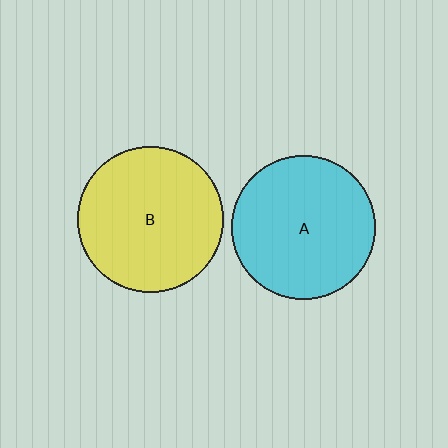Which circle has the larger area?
Circle B (yellow).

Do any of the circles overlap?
No, none of the circles overlap.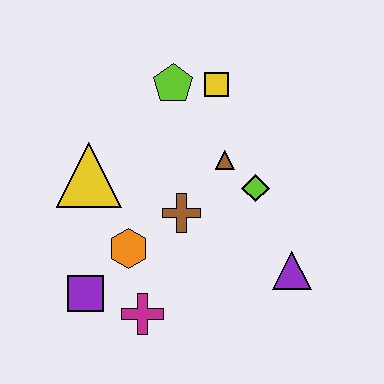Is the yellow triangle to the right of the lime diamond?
No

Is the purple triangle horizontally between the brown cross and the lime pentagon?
No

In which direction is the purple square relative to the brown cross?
The purple square is to the left of the brown cross.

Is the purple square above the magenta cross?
Yes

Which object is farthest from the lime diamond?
The purple square is farthest from the lime diamond.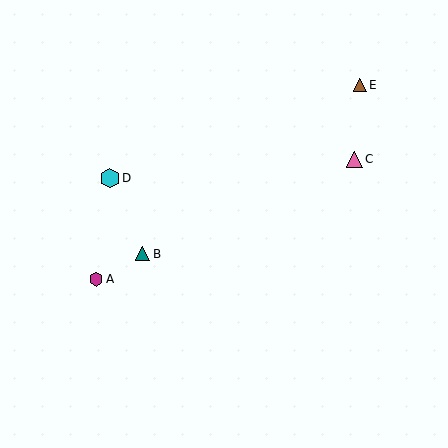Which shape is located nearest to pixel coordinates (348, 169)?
The pink triangle (labeled C) at (354, 159) is nearest to that location.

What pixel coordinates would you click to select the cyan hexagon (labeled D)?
Click at (110, 178) to select the cyan hexagon D.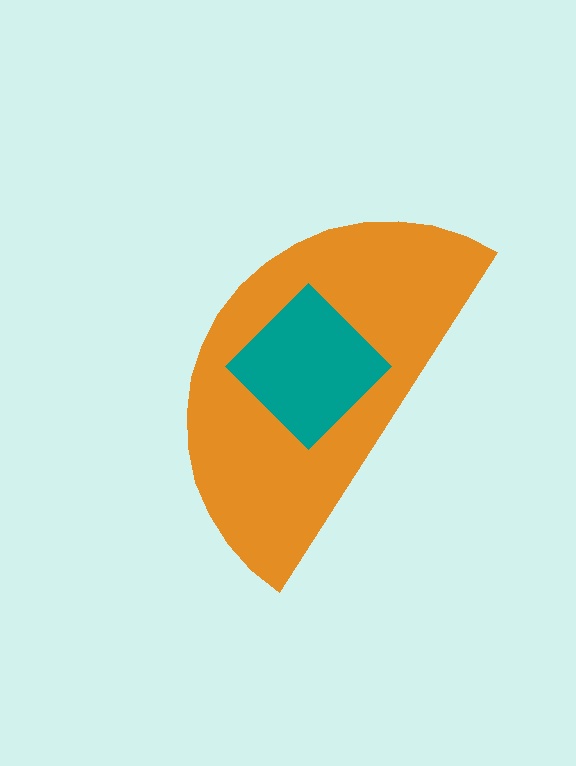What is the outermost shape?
The orange semicircle.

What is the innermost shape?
The teal diamond.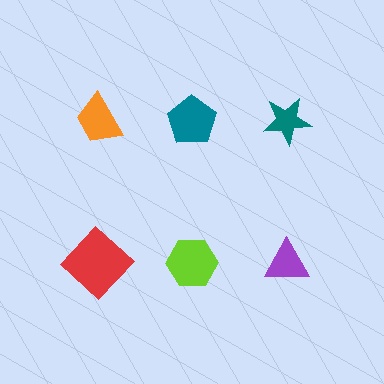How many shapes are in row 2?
3 shapes.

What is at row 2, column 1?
A red diamond.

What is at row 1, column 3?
A teal star.